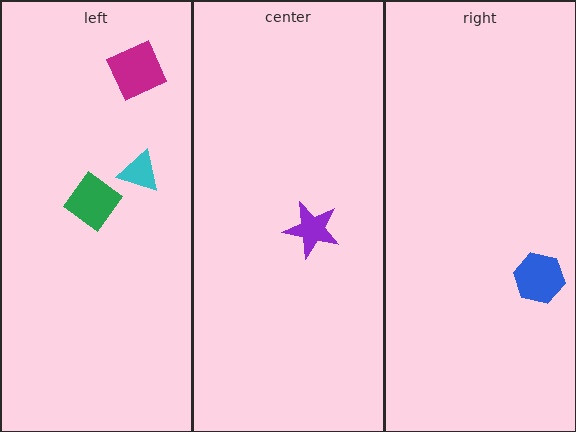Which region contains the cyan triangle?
The left region.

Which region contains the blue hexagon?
The right region.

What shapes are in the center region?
The purple star.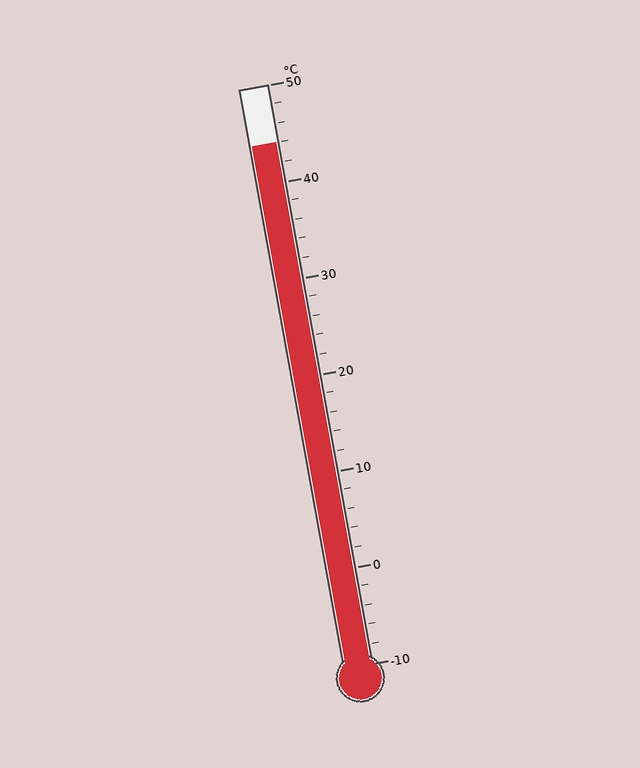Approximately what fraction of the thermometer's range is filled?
The thermometer is filled to approximately 90% of its range.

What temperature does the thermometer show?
The thermometer shows approximately 44°C.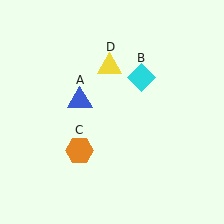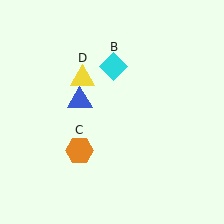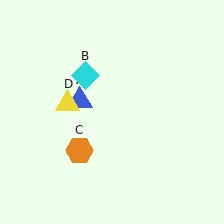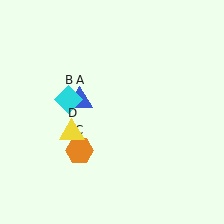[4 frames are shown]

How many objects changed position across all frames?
2 objects changed position: cyan diamond (object B), yellow triangle (object D).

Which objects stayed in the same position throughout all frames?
Blue triangle (object A) and orange hexagon (object C) remained stationary.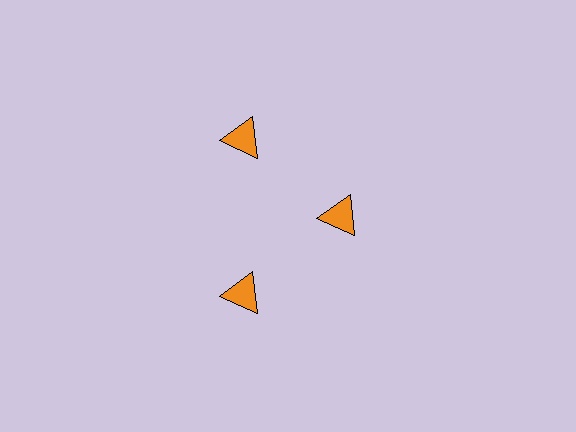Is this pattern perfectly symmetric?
No. The 3 orange triangles are arranged in a ring, but one element near the 3 o'clock position is pulled inward toward the center, breaking the 3-fold rotational symmetry.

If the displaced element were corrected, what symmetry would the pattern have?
It would have 3-fold rotational symmetry — the pattern would map onto itself every 120 degrees.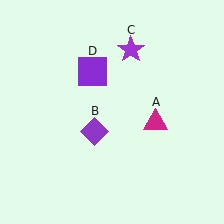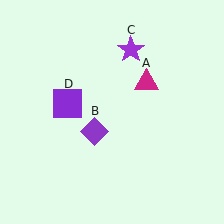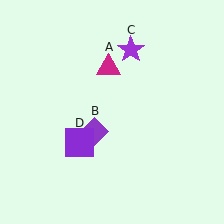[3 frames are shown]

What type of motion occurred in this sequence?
The magenta triangle (object A), purple square (object D) rotated counterclockwise around the center of the scene.